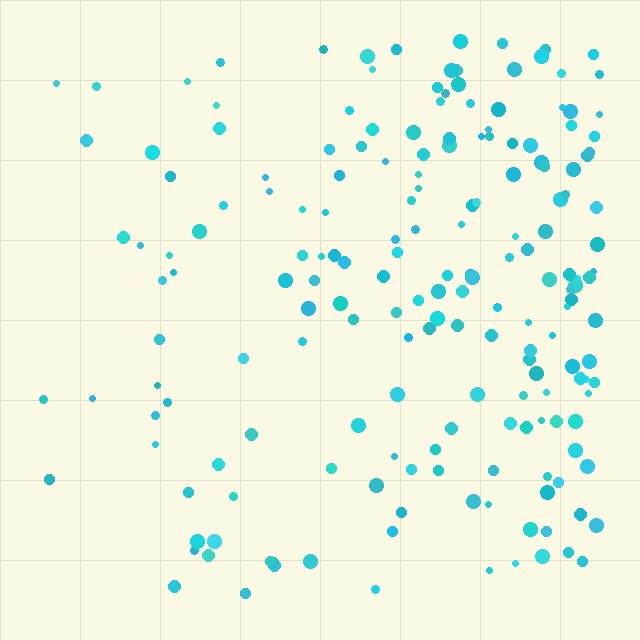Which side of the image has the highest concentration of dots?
The right.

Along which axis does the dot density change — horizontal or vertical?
Horizontal.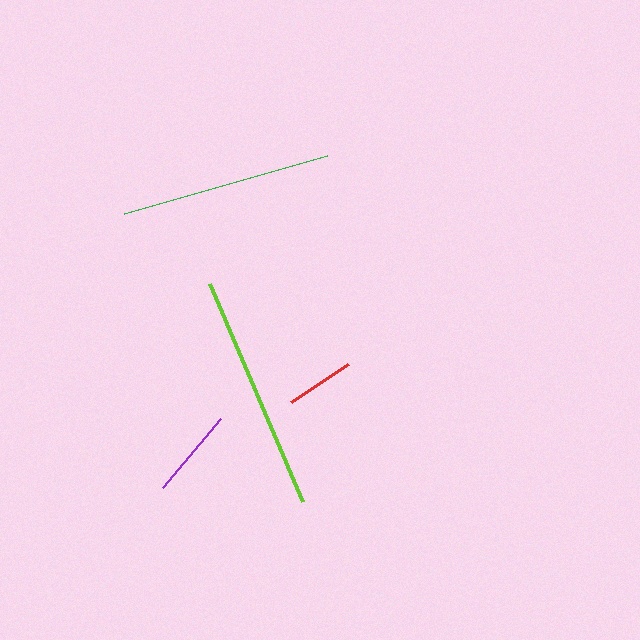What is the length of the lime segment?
The lime segment is approximately 237 pixels long.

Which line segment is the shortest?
The red line is the shortest at approximately 68 pixels.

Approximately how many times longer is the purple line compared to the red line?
The purple line is approximately 1.3 times the length of the red line.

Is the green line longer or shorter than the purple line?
The green line is longer than the purple line.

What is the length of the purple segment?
The purple segment is approximately 91 pixels long.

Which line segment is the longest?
The lime line is the longest at approximately 237 pixels.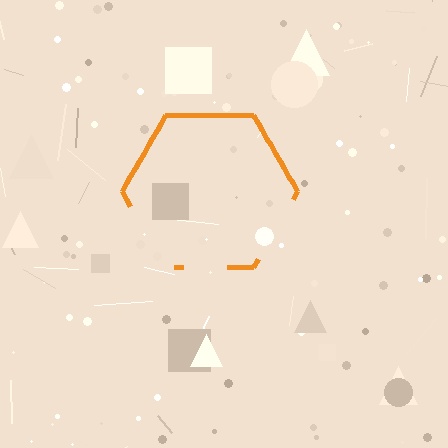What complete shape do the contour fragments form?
The contour fragments form a hexagon.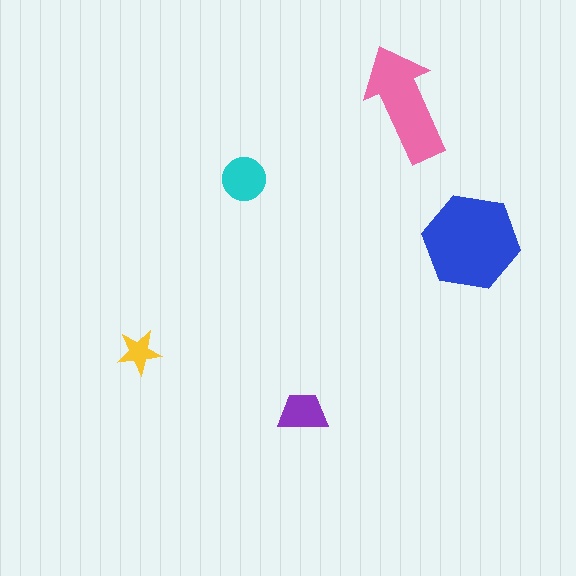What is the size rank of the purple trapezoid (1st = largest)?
4th.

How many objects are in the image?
There are 5 objects in the image.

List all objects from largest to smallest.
The blue hexagon, the pink arrow, the cyan circle, the purple trapezoid, the yellow star.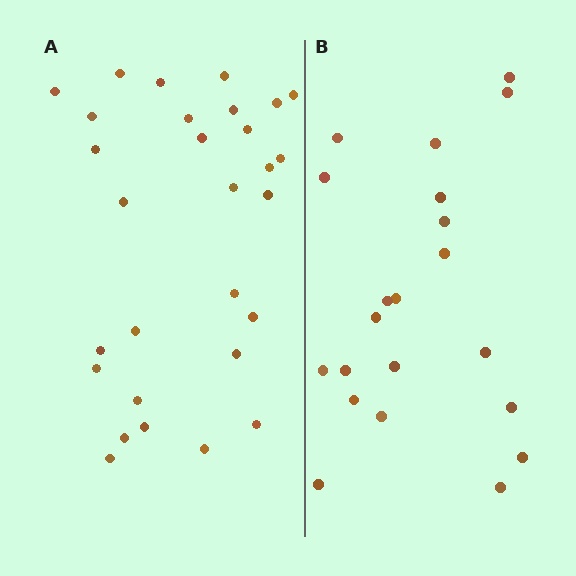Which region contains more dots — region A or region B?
Region A (the left region) has more dots.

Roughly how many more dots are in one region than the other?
Region A has roughly 8 or so more dots than region B.